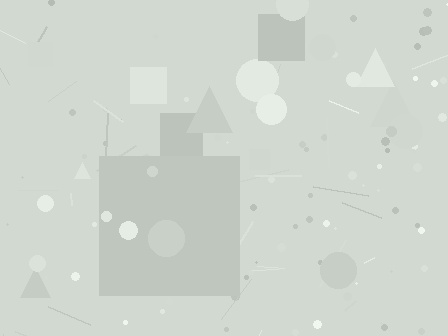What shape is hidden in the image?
A square is hidden in the image.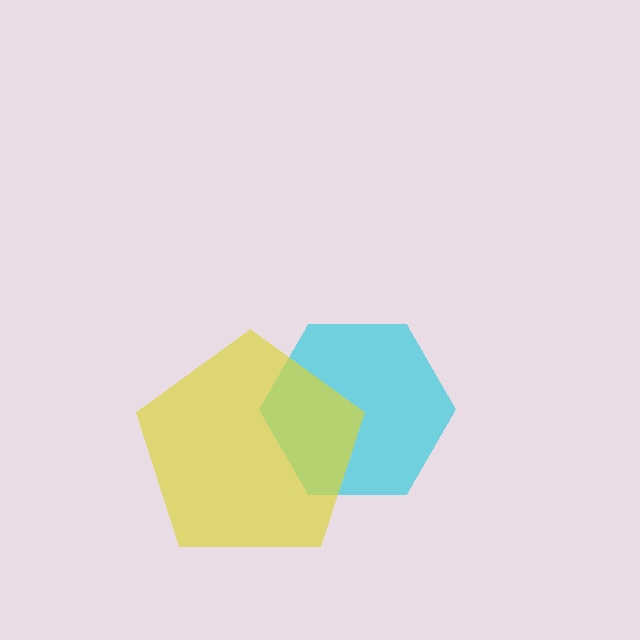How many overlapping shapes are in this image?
There are 2 overlapping shapes in the image.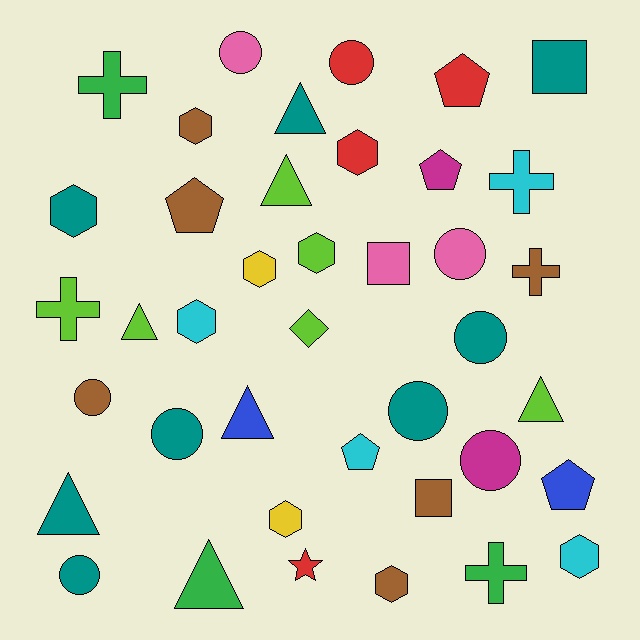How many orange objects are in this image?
There are no orange objects.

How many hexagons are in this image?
There are 9 hexagons.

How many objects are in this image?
There are 40 objects.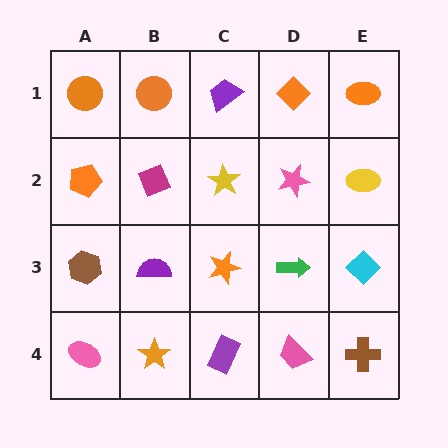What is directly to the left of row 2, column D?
A yellow star.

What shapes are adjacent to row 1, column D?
A pink star (row 2, column D), a purple trapezoid (row 1, column C), an orange ellipse (row 1, column E).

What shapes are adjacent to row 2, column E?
An orange ellipse (row 1, column E), a cyan diamond (row 3, column E), a pink star (row 2, column D).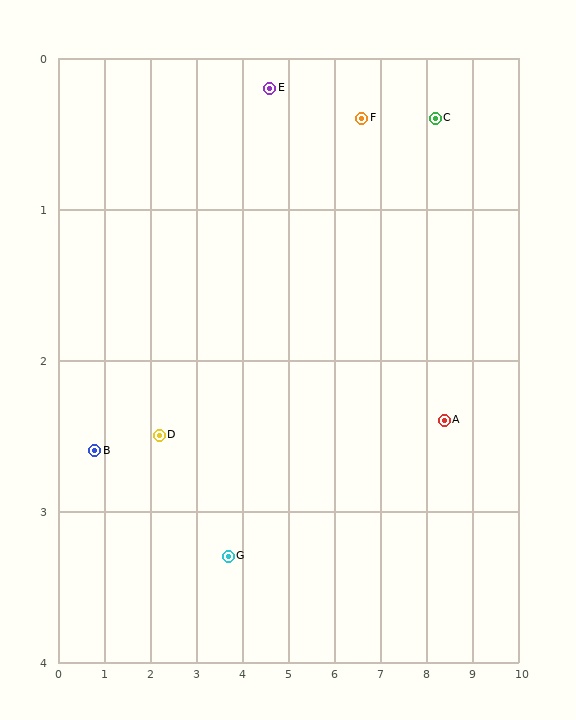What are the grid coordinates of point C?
Point C is at approximately (8.2, 0.4).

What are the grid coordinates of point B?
Point B is at approximately (0.8, 2.6).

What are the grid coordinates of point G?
Point G is at approximately (3.7, 3.3).